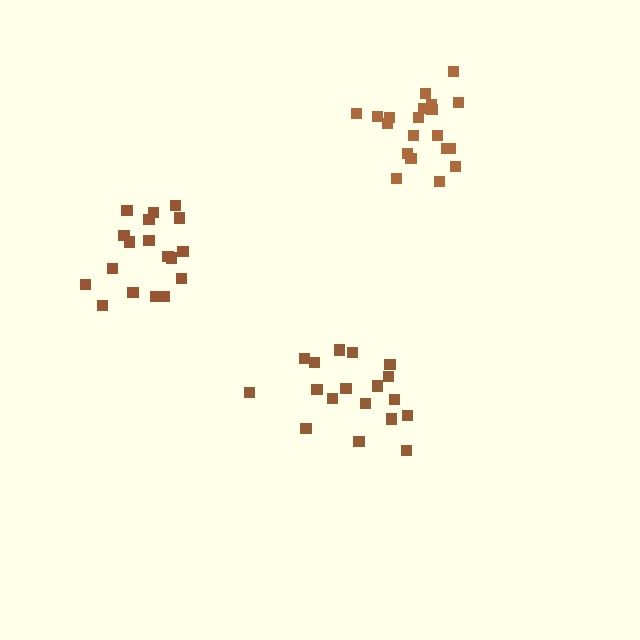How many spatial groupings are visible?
There are 3 spatial groupings.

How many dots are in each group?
Group 1: 18 dots, Group 2: 18 dots, Group 3: 20 dots (56 total).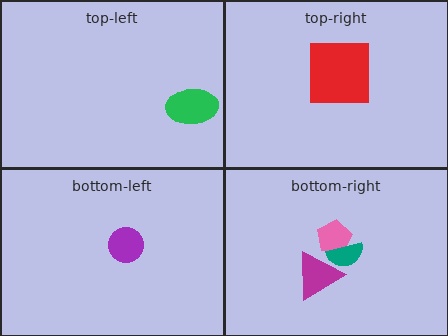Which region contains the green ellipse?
The top-left region.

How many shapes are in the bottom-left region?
1.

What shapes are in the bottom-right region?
The pink pentagon, the magenta triangle, the teal semicircle.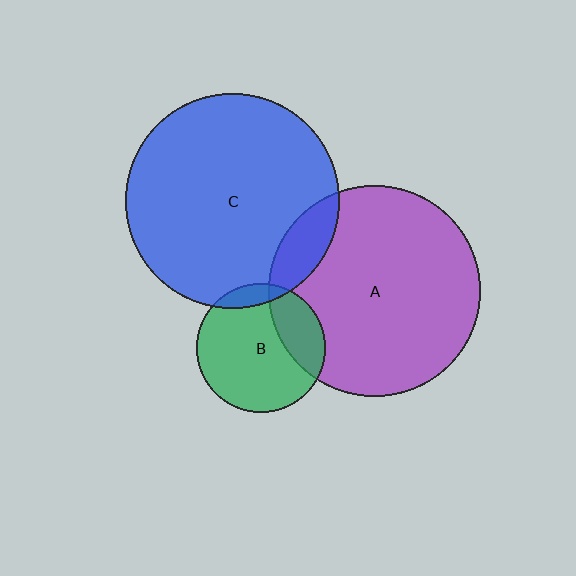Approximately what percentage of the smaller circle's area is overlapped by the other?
Approximately 10%.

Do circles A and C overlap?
Yes.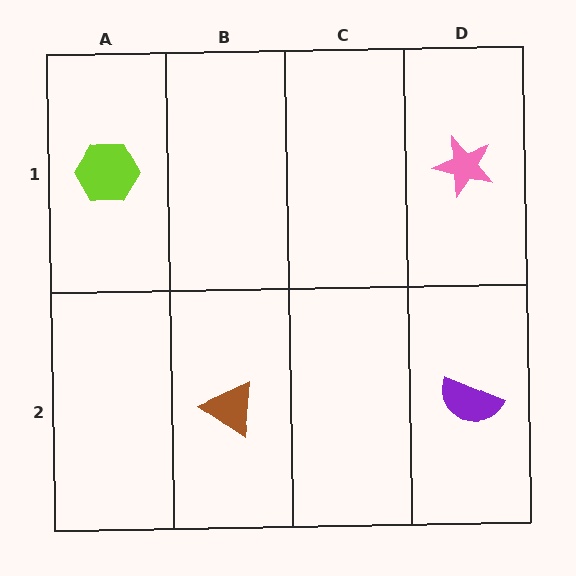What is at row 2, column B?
A brown triangle.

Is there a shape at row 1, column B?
No, that cell is empty.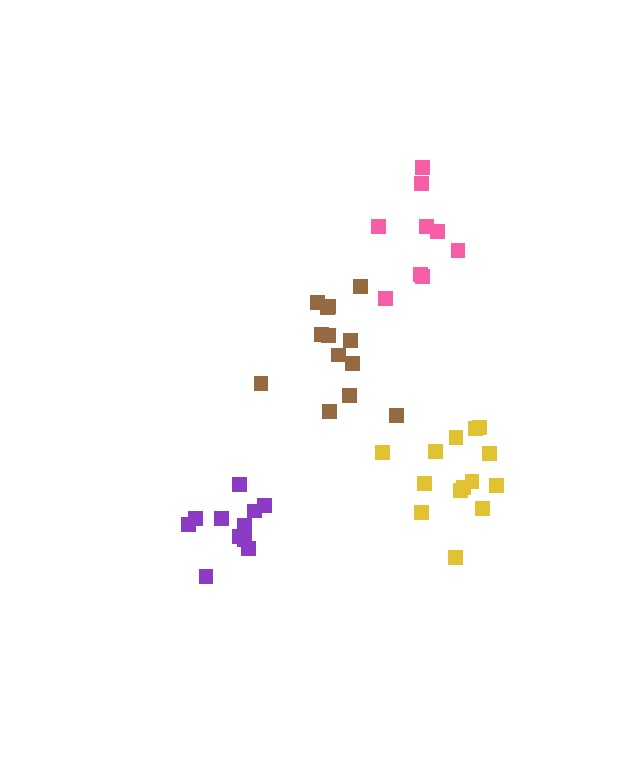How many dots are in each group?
Group 1: 13 dots, Group 2: 11 dots, Group 3: 9 dots, Group 4: 14 dots (47 total).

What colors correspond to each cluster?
The clusters are colored: brown, purple, pink, yellow.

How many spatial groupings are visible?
There are 4 spatial groupings.